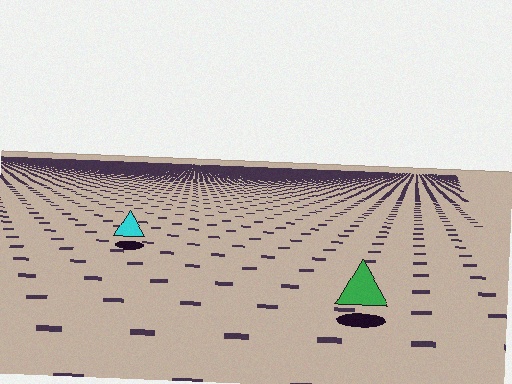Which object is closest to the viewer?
The green triangle is closest. The texture marks near it are larger and more spread out.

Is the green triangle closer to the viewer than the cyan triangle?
Yes. The green triangle is closer — you can tell from the texture gradient: the ground texture is coarser near it.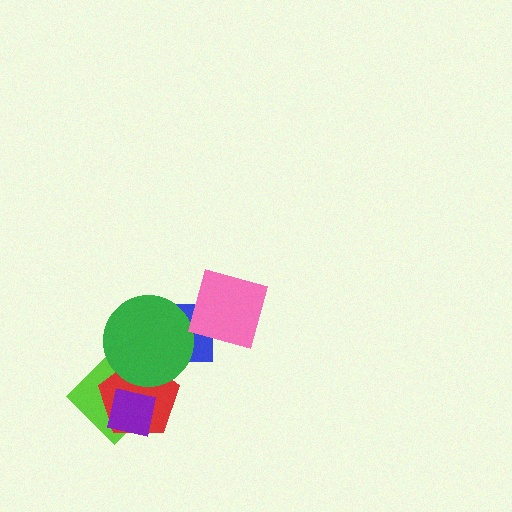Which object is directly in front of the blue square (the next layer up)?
The green circle is directly in front of the blue square.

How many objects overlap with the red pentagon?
3 objects overlap with the red pentagon.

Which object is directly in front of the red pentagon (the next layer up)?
The purple square is directly in front of the red pentagon.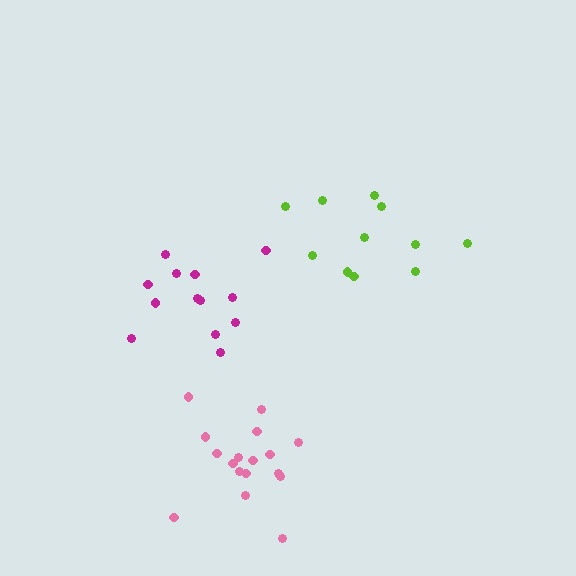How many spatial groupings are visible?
There are 3 spatial groupings.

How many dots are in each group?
Group 1: 11 dots, Group 2: 17 dots, Group 3: 13 dots (41 total).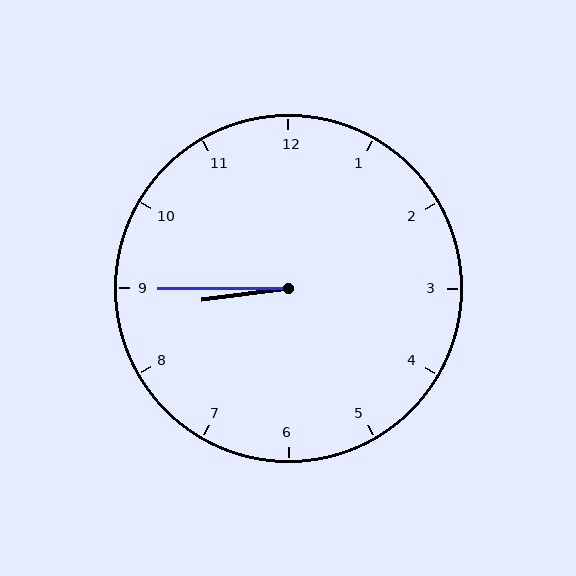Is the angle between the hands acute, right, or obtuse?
It is acute.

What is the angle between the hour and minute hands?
Approximately 8 degrees.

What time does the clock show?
8:45.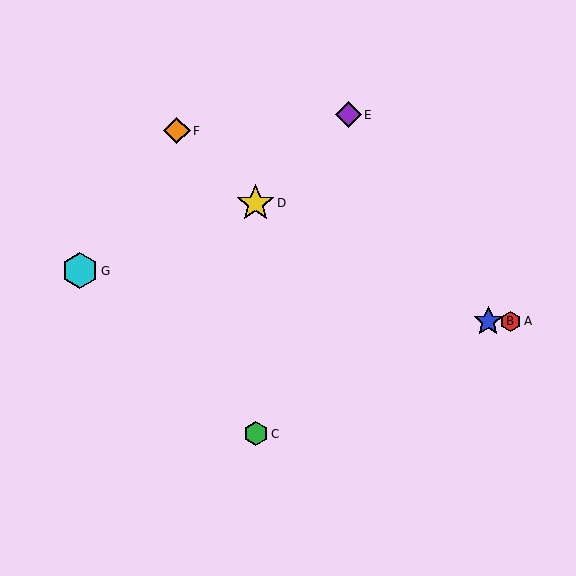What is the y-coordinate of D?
Object D is at y≈203.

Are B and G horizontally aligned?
No, B is at y≈321 and G is at y≈271.